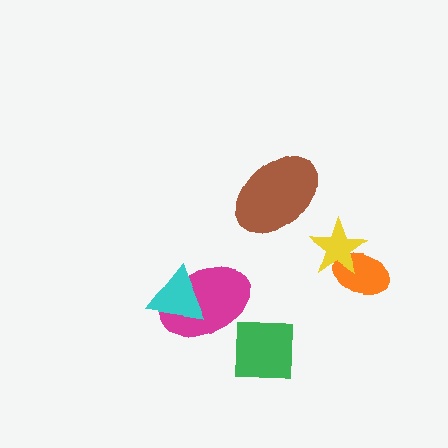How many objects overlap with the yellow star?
1 object overlaps with the yellow star.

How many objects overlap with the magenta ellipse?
1 object overlaps with the magenta ellipse.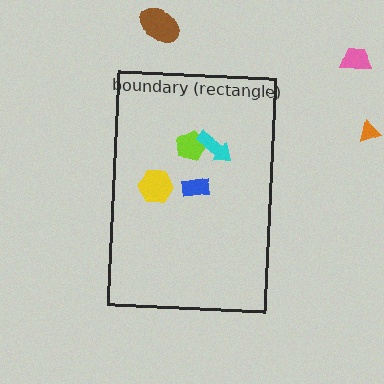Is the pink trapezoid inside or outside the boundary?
Outside.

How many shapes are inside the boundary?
4 inside, 3 outside.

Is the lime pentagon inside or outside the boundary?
Inside.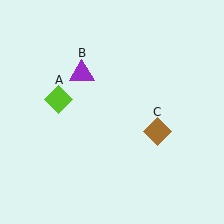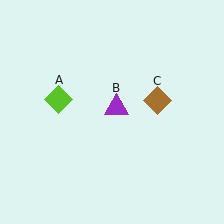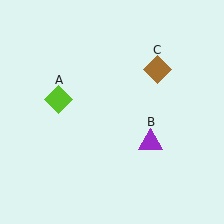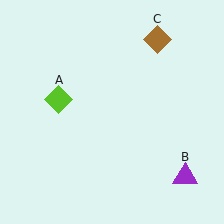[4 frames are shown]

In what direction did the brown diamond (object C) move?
The brown diamond (object C) moved up.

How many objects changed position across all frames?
2 objects changed position: purple triangle (object B), brown diamond (object C).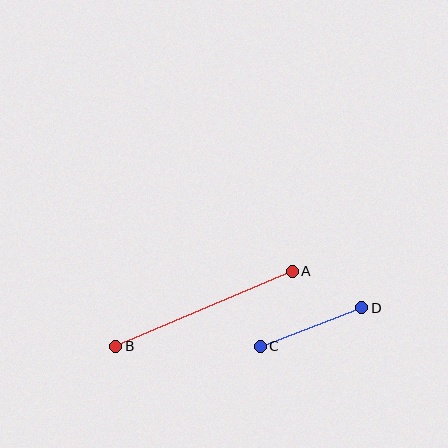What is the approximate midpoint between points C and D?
The midpoint is at approximately (311, 327) pixels.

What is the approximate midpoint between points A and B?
The midpoint is at approximately (204, 309) pixels.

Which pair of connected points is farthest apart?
Points A and B are farthest apart.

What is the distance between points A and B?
The distance is approximately 192 pixels.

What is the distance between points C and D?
The distance is approximately 109 pixels.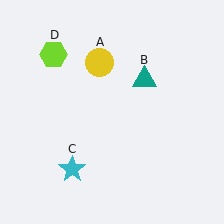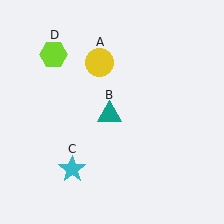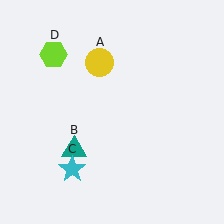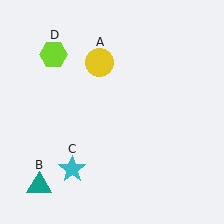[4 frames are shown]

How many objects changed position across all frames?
1 object changed position: teal triangle (object B).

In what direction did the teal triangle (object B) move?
The teal triangle (object B) moved down and to the left.